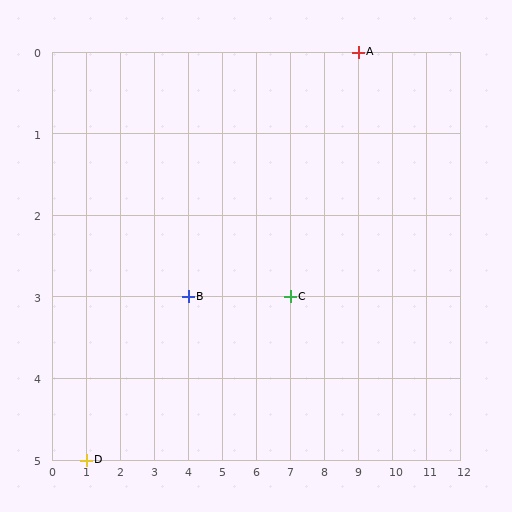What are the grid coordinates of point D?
Point D is at grid coordinates (1, 5).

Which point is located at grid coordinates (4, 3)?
Point B is at (4, 3).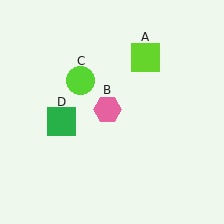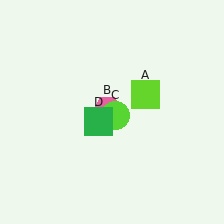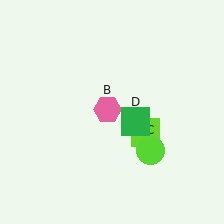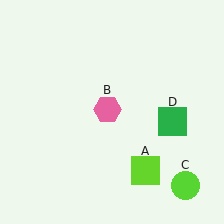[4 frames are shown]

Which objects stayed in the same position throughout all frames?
Pink hexagon (object B) remained stationary.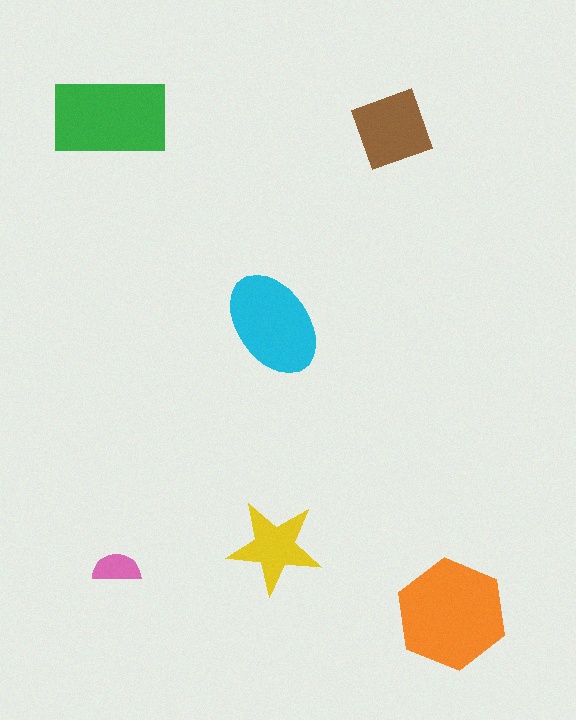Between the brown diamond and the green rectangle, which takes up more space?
The green rectangle.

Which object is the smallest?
The pink semicircle.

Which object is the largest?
The orange hexagon.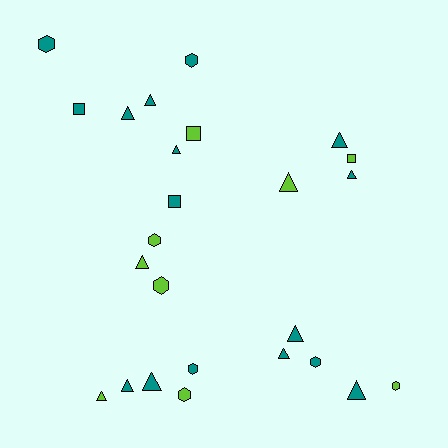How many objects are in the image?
There are 25 objects.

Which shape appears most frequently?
Triangle, with 13 objects.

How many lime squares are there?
There are 2 lime squares.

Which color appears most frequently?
Teal, with 16 objects.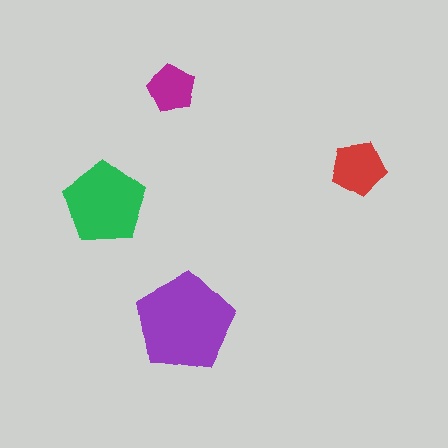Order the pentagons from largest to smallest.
the purple one, the green one, the red one, the magenta one.